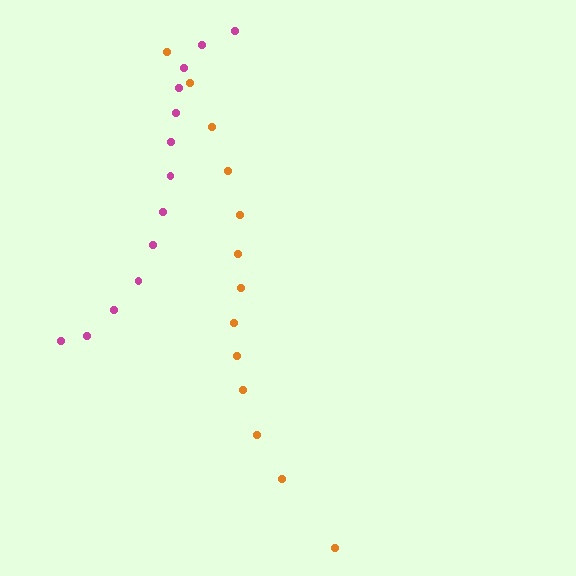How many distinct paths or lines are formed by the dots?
There are 2 distinct paths.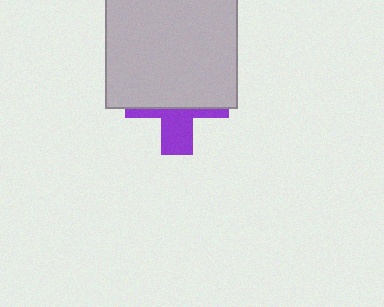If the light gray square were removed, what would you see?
You would see the complete purple cross.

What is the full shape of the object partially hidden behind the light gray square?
The partially hidden object is a purple cross.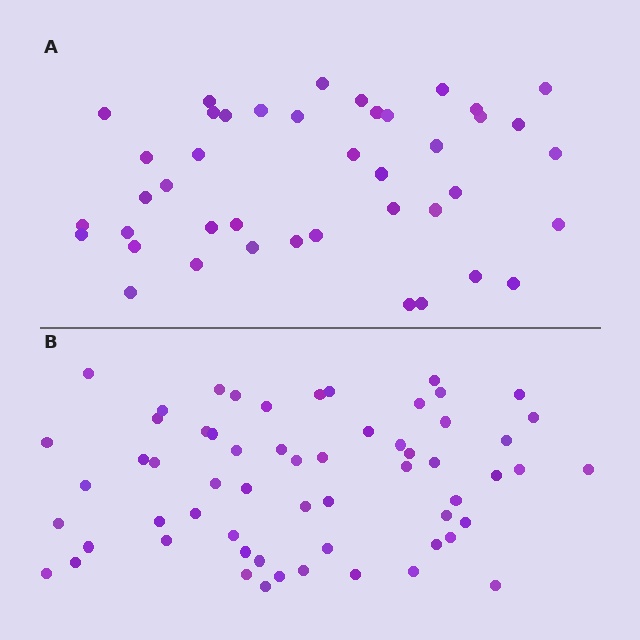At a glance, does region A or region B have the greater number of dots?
Region B (the bottom region) has more dots.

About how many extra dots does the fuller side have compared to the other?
Region B has approximately 20 more dots than region A.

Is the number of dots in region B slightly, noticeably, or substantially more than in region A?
Region B has noticeably more, but not dramatically so. The ratio is roughly 1.4 to 1.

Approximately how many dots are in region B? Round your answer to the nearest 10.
About 60 dots.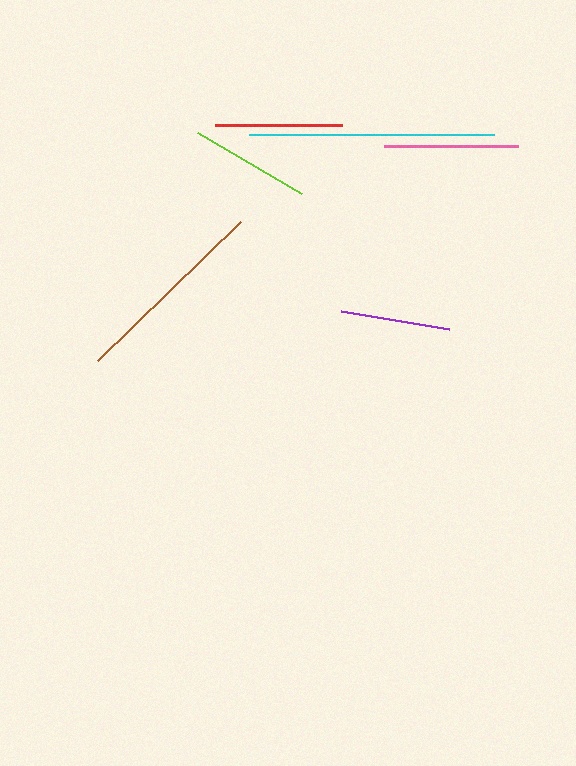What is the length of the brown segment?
The brown segment is approximately 200 pixels long.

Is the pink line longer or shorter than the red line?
The pink line is longer than the red line.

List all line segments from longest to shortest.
From longest to shortest: cyan, brown, pink, red, lime, purple.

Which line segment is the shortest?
The purple line is the shortest at approximately 110 pixels.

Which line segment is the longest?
The cyan line is the longest at approximately 245 pixels.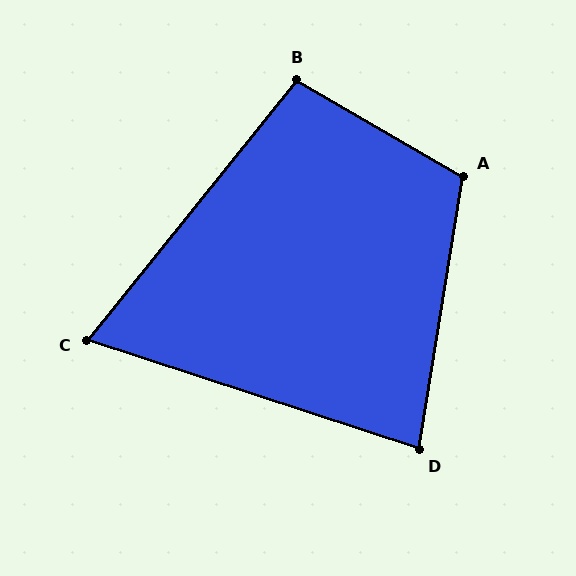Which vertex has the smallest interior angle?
C, at approximately 69 degrees.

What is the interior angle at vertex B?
Approximately 99 degrees (obtuse).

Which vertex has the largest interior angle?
A, at approximately 111 degrees.